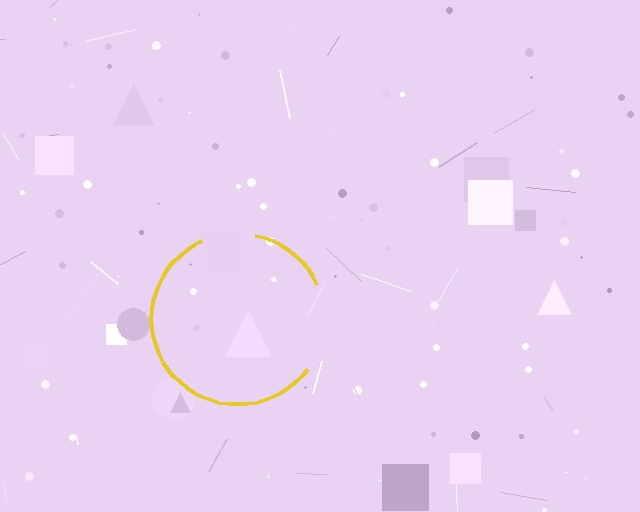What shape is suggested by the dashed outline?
The dashed outline suggests a circle.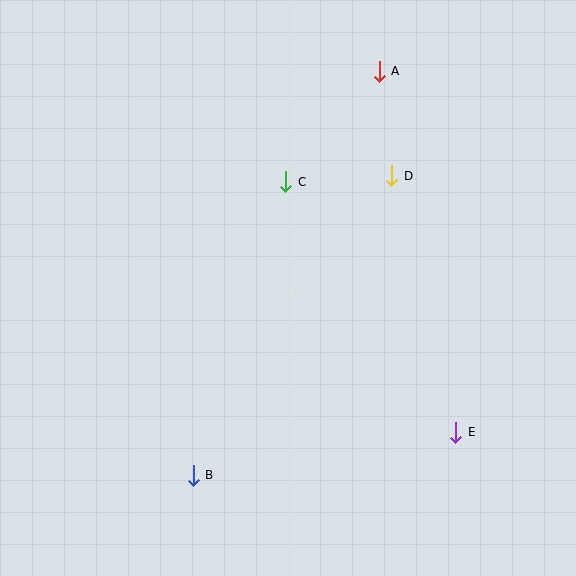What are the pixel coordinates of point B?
Point B is at (193, 475).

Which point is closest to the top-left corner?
Point C is closest to the top-left corner.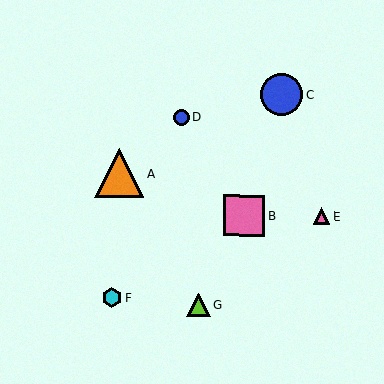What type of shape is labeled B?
Shape B is a pink square.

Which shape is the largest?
The orange triangle (labeled A) is the largest.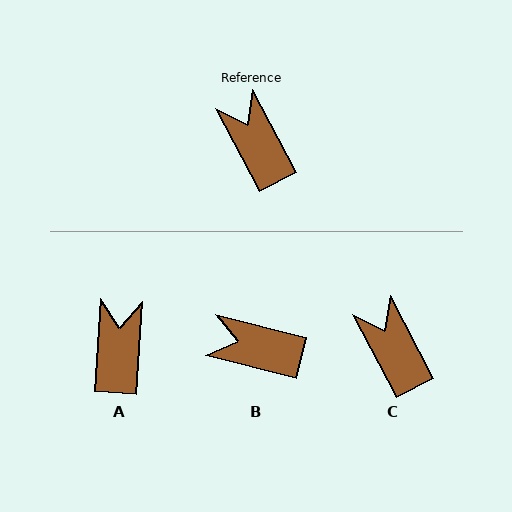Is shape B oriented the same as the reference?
No, it is off by about 48 degrees.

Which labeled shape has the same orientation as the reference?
C.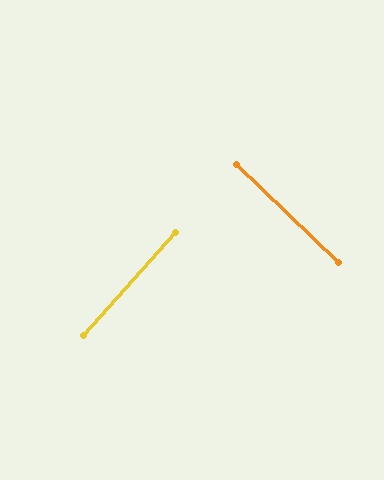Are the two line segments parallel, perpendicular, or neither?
Perpendicular — they meet at approximately 88°.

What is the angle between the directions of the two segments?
Approximately 88 degrees.